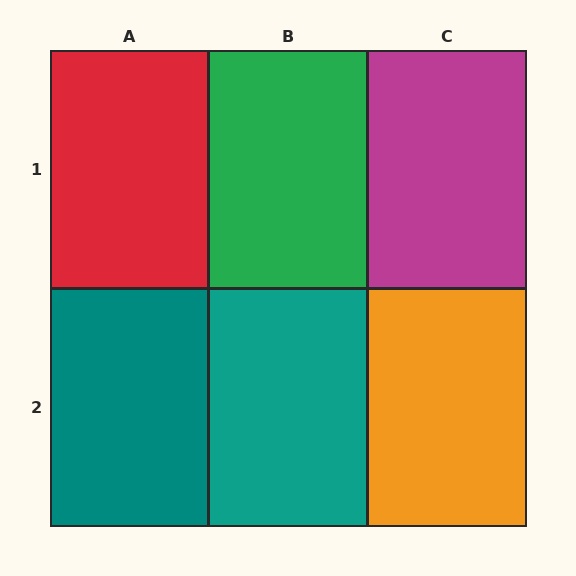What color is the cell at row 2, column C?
Orange.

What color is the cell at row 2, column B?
Teal.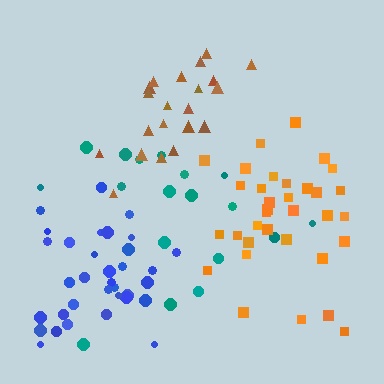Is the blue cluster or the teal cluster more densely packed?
Blue.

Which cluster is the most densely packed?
Blue.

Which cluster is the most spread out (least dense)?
Teal.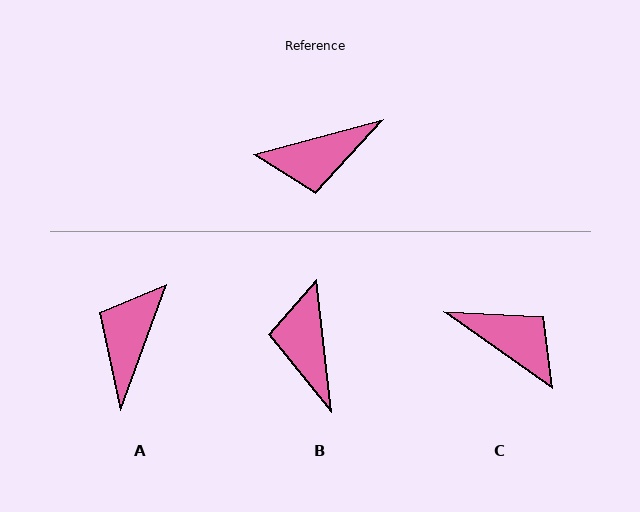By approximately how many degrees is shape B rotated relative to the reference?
Approximately 99 degrees clockwise.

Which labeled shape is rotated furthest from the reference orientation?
C, about 129 degrees away.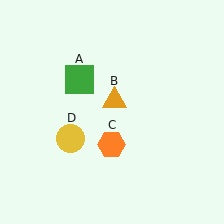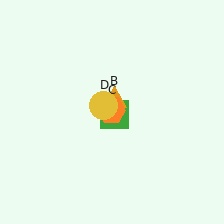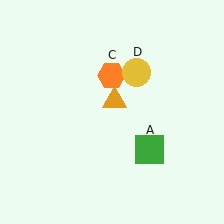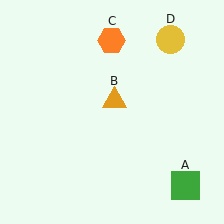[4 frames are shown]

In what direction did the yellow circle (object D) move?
The yellow circle (object D) moved up and to the right.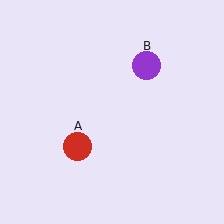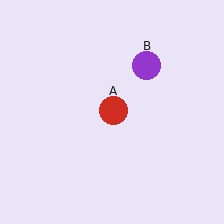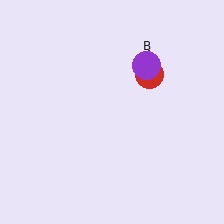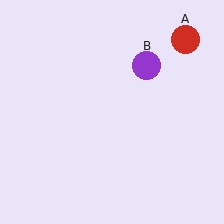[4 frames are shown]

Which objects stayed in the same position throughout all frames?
Purple circle (object B) remained stationary.